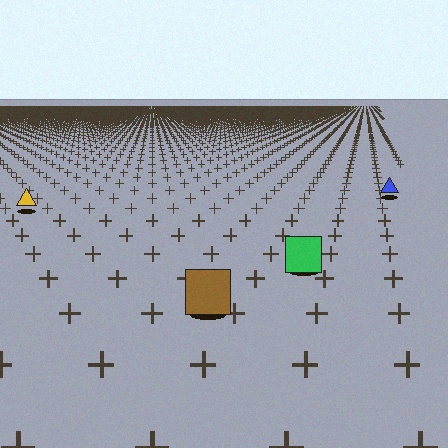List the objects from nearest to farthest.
From nearest to farthest: the brown square, the green square, the yellow triangle, the blue triangle.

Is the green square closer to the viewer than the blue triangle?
Yes. The green square is closer — you can tell from the texture gradient: the ground texture is coarser near it.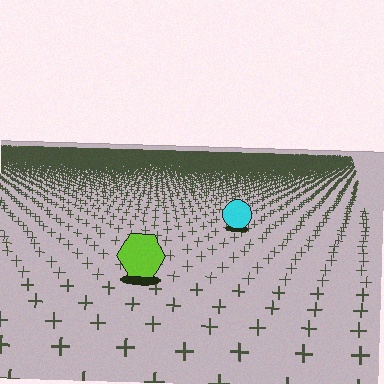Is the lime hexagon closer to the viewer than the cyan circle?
Yes. The lime hexagon is closer — you can tell from the texture gradient: the ground texture is coarser near it.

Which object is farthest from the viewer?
The cyan circle is farthest from the viewer. It appears smaller and the ground texture around it is denser.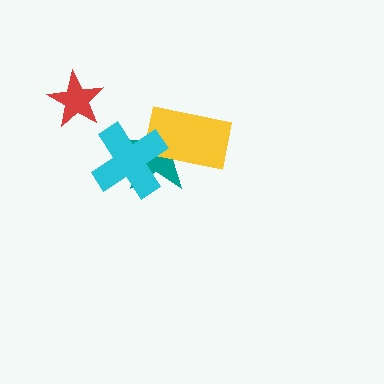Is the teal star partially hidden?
Yes, it is partially covered by another shape.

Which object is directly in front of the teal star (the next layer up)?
The yellow rectangle is directly in front of the teal star.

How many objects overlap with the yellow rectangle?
2 objects overlap with the yellow rectangle.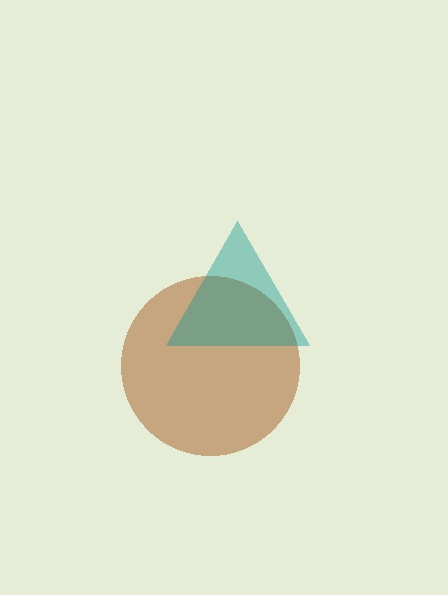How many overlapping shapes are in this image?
There are 2 overlapping shapes in the image.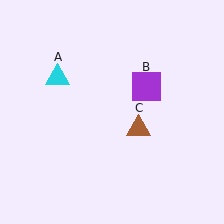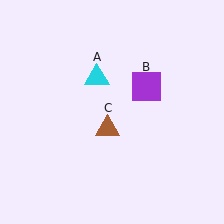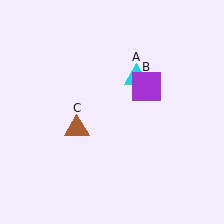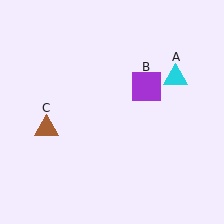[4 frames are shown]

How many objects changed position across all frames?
2 objects changed position: cyan triangle (object A), brown triangle (object C).